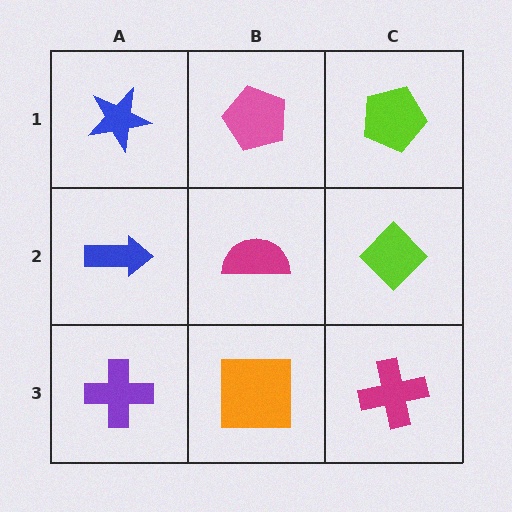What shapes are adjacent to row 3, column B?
A magenta semicircle (row 2, column B), a purple cross (row 3, column A), a magenta cross (row 3, column C).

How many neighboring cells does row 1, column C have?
2.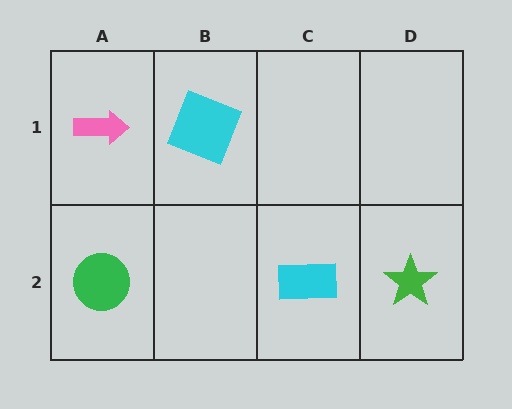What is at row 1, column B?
A cyan square.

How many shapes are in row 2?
3 shapes.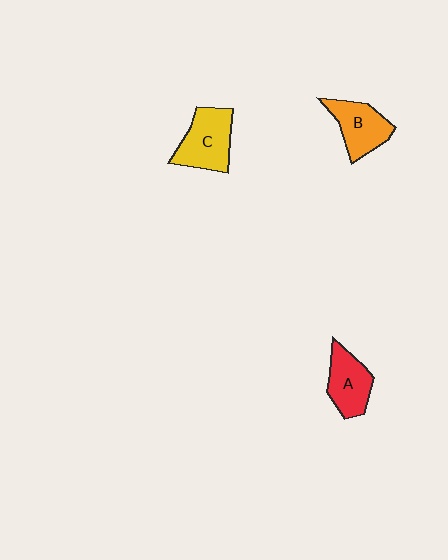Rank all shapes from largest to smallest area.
From largest to smallest: C (yellow), B (orange), A (red).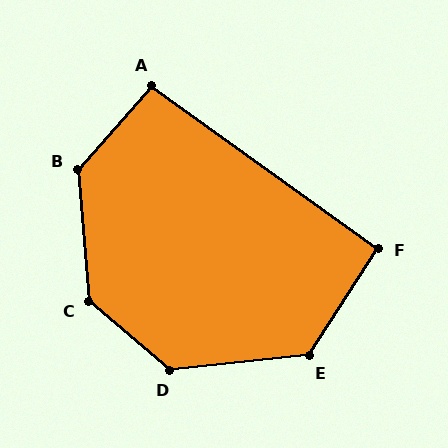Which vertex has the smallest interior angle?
F, at approximately 93 degrees.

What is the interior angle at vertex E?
Approximately 129 degrees (obtuse).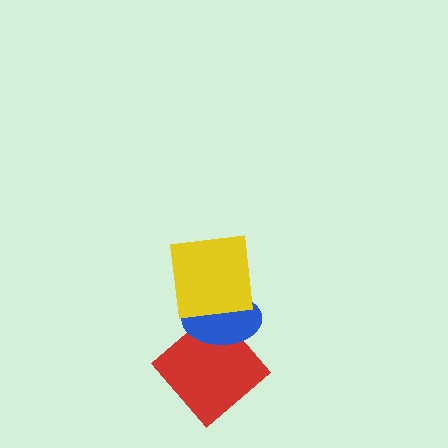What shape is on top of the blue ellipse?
The yellow square is on top of the blue ellipse.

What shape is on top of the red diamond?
The blue ellipse is on top of the red diamond.